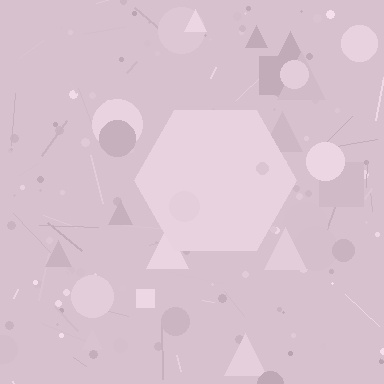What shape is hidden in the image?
A hexagon is hidden in the image.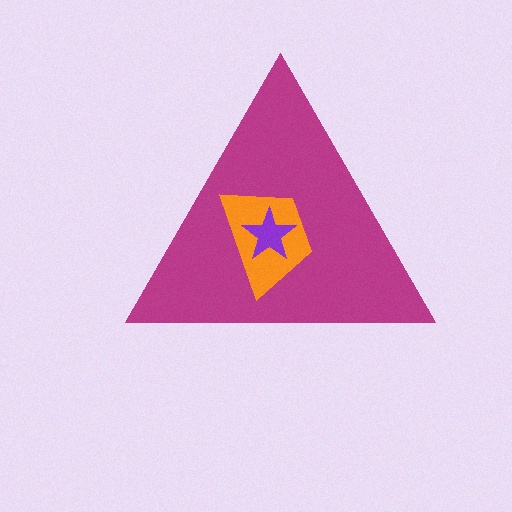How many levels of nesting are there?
3.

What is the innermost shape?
The purple star.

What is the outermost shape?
The magenta triangle.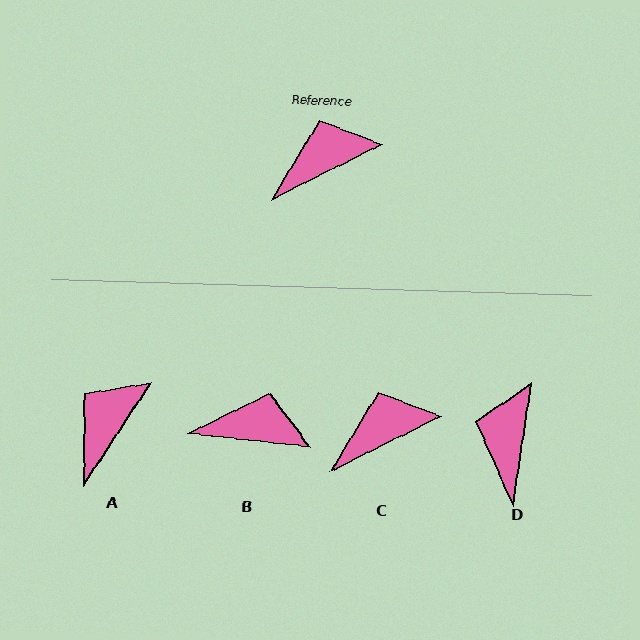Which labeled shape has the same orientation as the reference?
C.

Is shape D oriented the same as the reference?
No, it is off by about 55 degrees.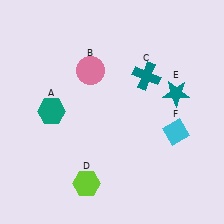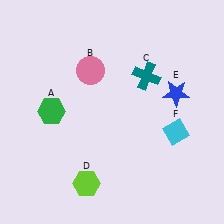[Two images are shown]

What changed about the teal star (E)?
In Image 1, E is teal. In Image 2, it changed to blue.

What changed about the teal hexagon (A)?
In Image 1, A is teal. In Image 2, it changed to green.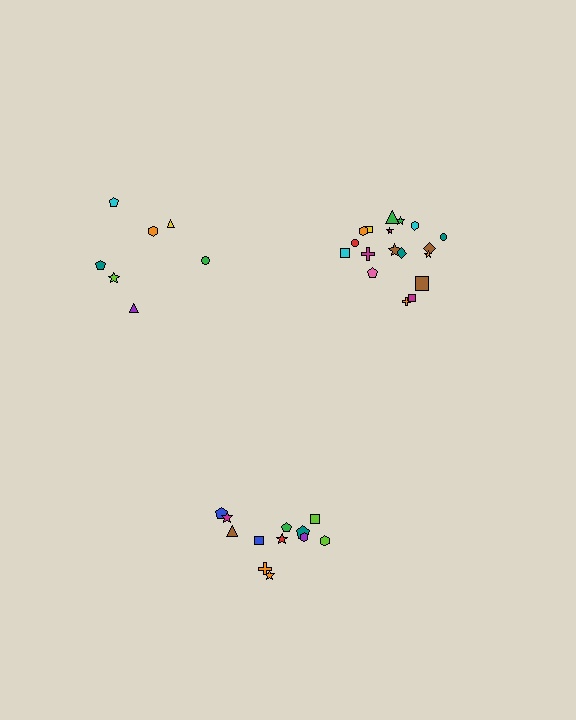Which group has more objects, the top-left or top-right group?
The top-right group.